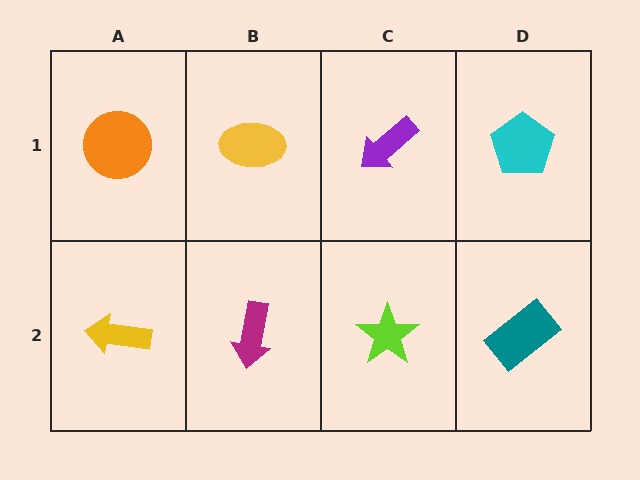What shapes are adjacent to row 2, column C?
A purple arrow (row 1, column C), a magenta arrow (row 2, column B), a teal rectangle (row 2, column D).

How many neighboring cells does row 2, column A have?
2.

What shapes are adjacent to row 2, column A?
An orange circle (row 1, column A), a magenta arrow (row 2, column B).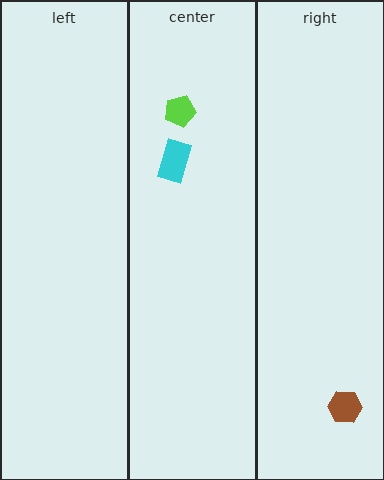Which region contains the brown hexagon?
The right region.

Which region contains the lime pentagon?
The center region.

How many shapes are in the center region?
2.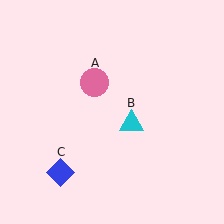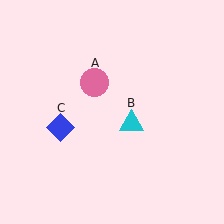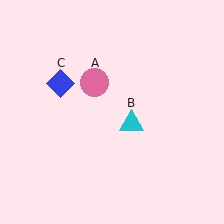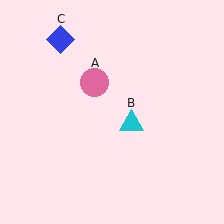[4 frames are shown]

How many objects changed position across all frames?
1 object changed position: blue diamond (object C).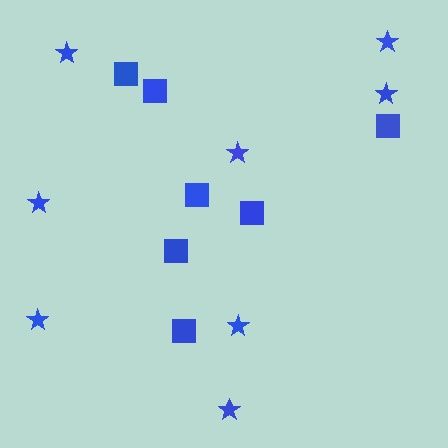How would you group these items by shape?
There are 2 groups: one group of stars (8) and one group of squares (7).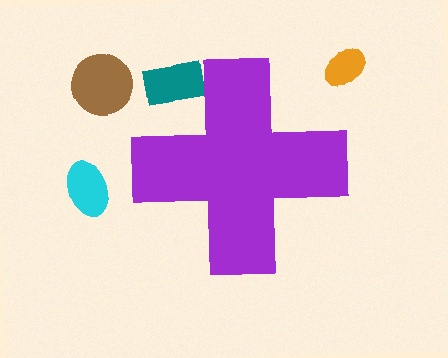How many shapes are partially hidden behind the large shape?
1 shape is partially hidden.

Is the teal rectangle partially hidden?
Yes, the teal rectangle is partially hidden behind the purple cross.